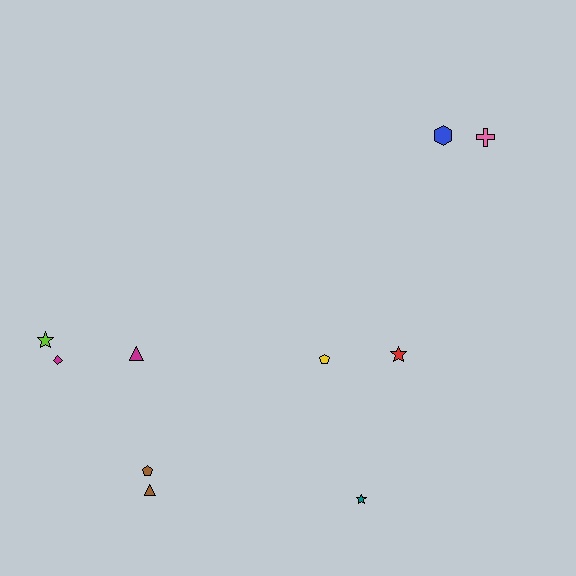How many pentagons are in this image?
There are 2 pentagons.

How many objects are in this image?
There are 10 objects.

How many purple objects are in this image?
There are no purple objects.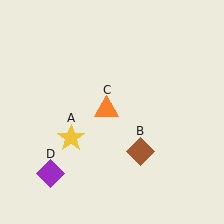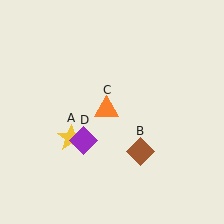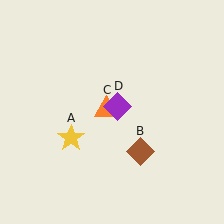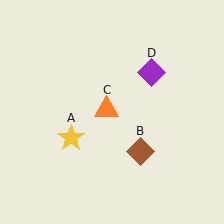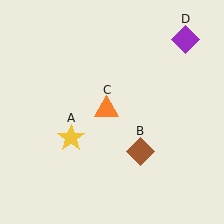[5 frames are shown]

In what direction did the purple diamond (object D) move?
The purple diamond (object D) moved up and to the right.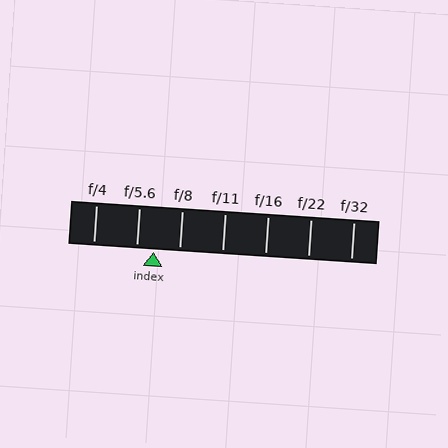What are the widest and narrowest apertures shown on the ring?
The widest aperture shown is f/4 and the narrowest is f/32.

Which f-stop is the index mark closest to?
The index mark is closest to f/5.6.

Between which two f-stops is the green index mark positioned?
The index mark is between f/5.6 and f/8.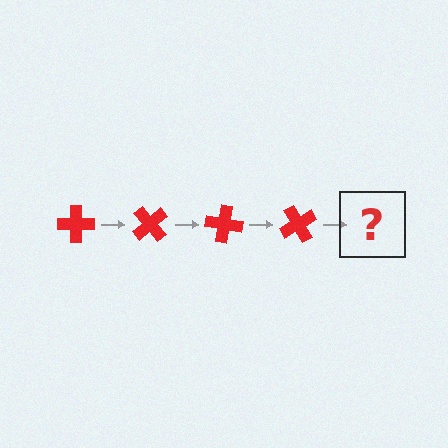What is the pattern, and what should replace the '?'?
The pattern is that the cross rotates 50 degrees each step. The '?' should be a red cross rotated 200 degrees.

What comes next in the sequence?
The next element should be a red cross rotated 200 degrees.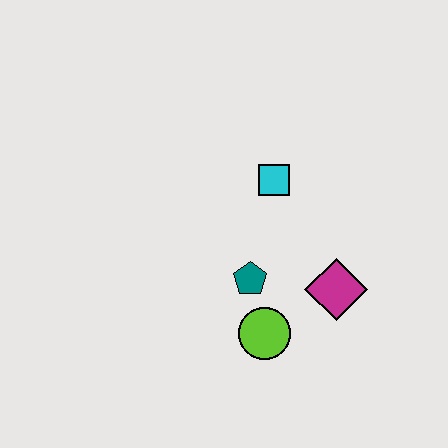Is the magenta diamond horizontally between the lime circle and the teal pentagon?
No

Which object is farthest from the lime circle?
The cyan square is farthest from the lime circle.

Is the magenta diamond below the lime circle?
No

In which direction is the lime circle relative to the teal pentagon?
The lime circle is below the teal pentagon.